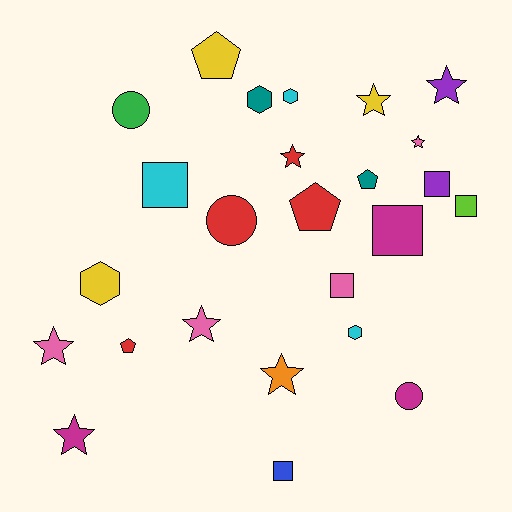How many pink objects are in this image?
There are 4 pink objects.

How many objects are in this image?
There are 25 objects.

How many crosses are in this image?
There are no crosses.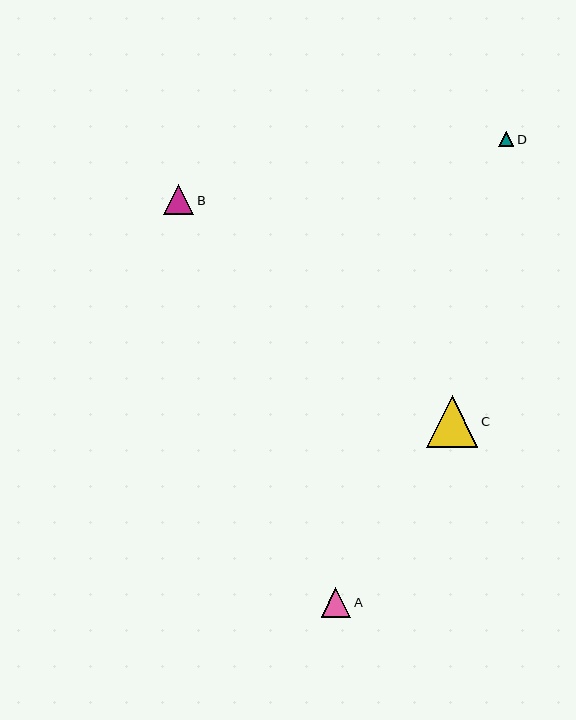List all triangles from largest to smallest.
From largest to smallest: C, B, A, D.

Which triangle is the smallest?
Triangle D is the smallest with a size of approximately 15 pixels.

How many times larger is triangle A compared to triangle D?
Triangle A is approximately 2.0 times the size of triangle D.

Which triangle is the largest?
Triangle C is the largest with a size of approximately 51 pixels.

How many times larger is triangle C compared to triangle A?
Triangle C is approximately 1.7 times the size of triangle A.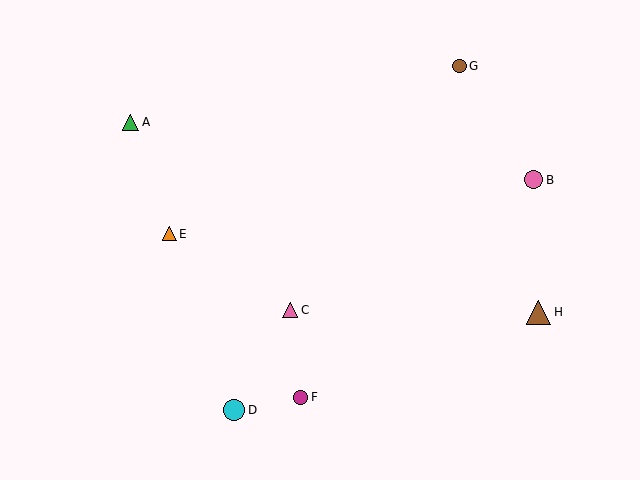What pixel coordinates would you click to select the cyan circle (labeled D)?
Click at (234, 410) to select the cyan circle D.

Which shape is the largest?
The brown triangle (labeled H) is the largest.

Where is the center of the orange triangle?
The center of the orange triangle is at (169, 234).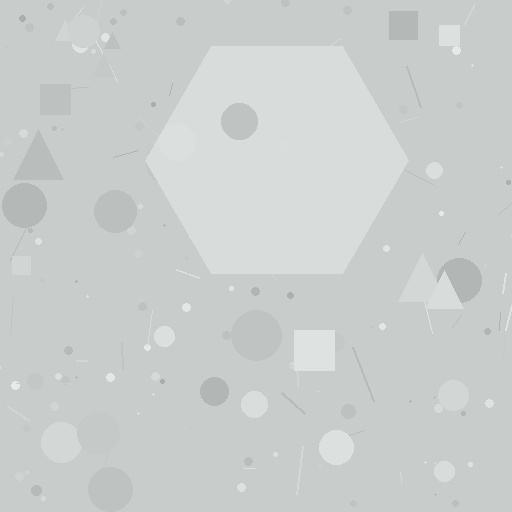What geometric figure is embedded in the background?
A hexagon is embedded in the background.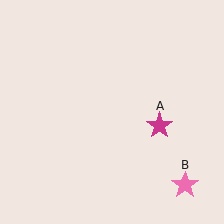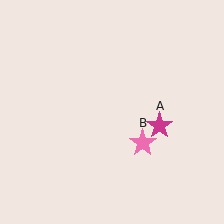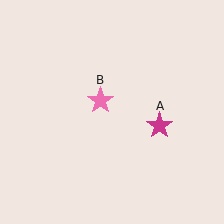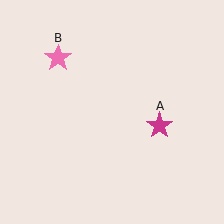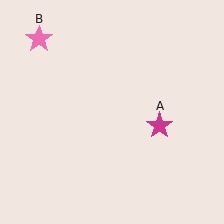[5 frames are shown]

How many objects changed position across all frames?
1 object changed position: pink star (object B).